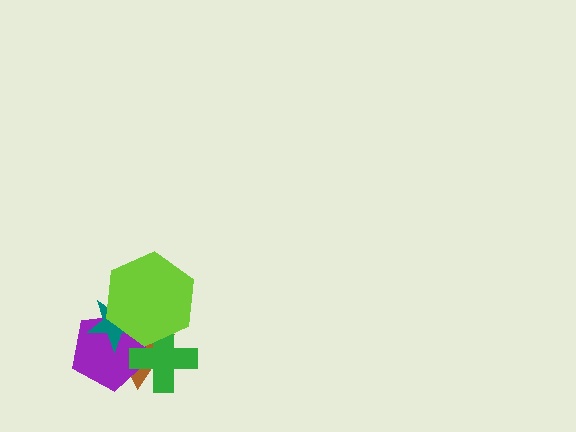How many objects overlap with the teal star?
3 objects overlap with the teal star.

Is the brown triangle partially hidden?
Yes, it is partially covered by another shape.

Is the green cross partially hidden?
Yes, it is partially covered by another shape.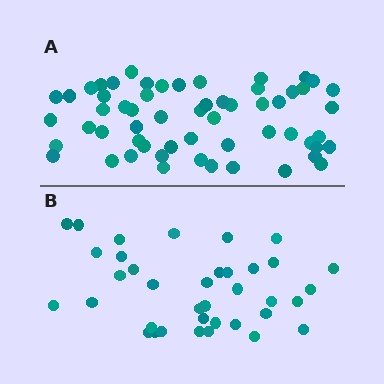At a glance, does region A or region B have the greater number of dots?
Region A (the top region) has more dots.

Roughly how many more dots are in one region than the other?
Region A has approximately 20 more dots than region B.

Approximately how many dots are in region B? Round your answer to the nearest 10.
About 40 dots. (The exact count is 37, which rounds to 40.)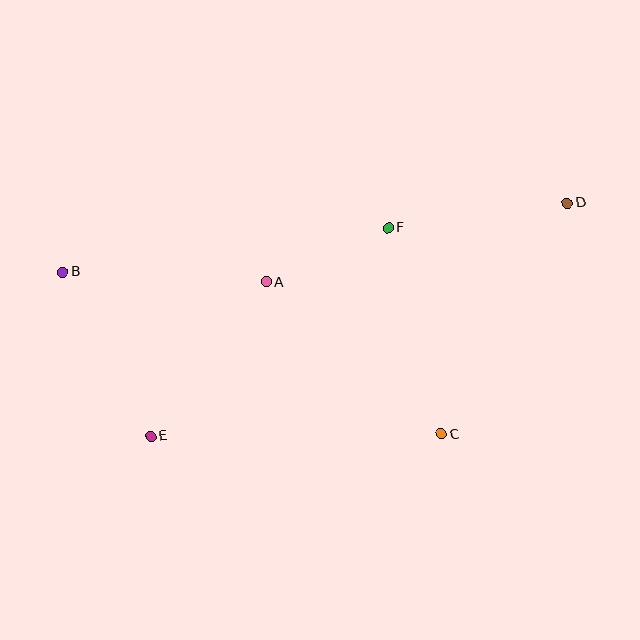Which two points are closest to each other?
Points A and F are closest to each other.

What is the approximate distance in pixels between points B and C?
The distance between B and C is approximately 412 pixels.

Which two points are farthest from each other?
Points B and D are farthest from each other.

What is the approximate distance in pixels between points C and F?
The distance between C and F is approximately 213 pixels.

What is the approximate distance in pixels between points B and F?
The distance between B and F is approximately 328 pixels.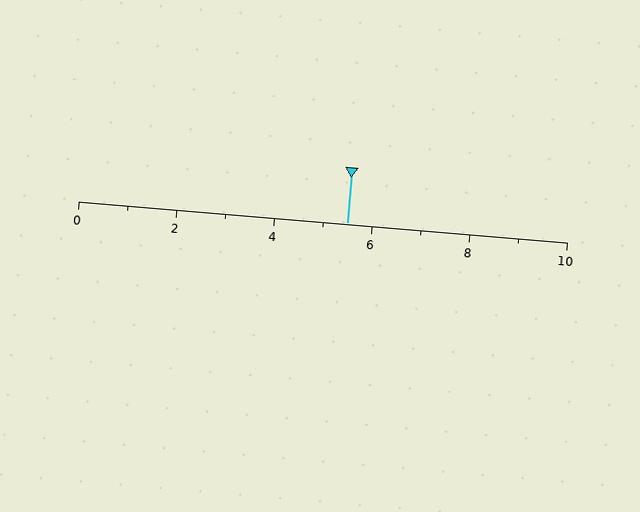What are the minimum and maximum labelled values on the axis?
The axis runs from 0 to 10.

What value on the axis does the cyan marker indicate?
The marker indicates approximately 5.5.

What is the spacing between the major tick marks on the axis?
The major ticks are spaced 2 apart.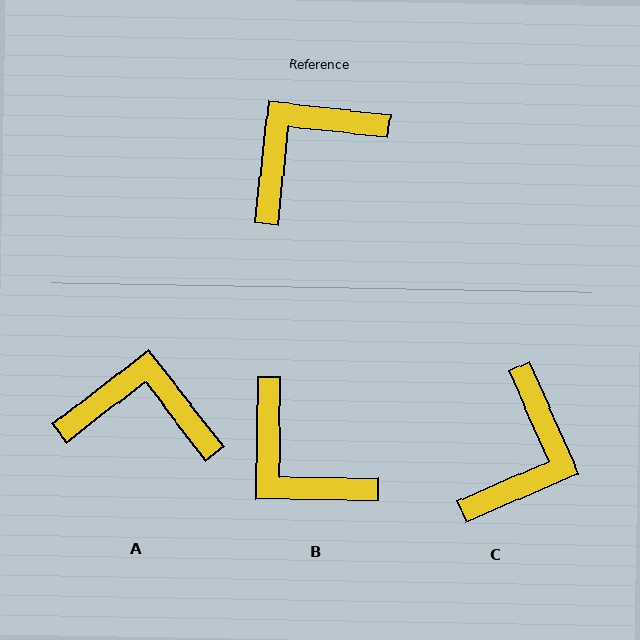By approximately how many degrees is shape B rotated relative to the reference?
Approximately 96 degrees counter-clockwise.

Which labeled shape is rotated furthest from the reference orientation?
C, about 150 degrees away.